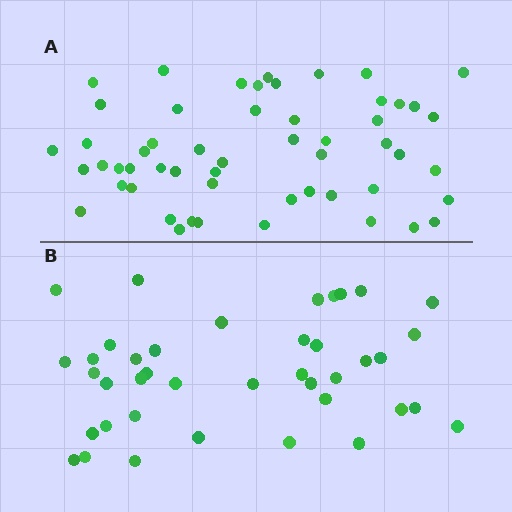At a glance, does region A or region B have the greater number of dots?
Region A (the top region) has more dots.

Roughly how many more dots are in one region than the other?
Region A has approximately 15 more dots than region B.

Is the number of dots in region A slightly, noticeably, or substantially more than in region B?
Region A has noticeably more, but not dramatically so. The ratio is roughly 1.4 to 1.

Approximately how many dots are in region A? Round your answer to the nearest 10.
About 50 dots. (The exact count is 54, which rounds to 50.)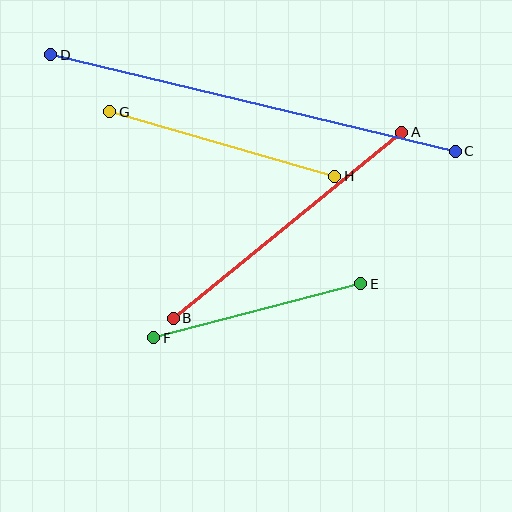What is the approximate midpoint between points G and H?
The midpoint is at approximately (222, 144) pixels.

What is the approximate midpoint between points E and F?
The midpoint is at approximately (257, 311) pixels.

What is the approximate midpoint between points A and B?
The midpoint is at approximately (287, 225) pixels.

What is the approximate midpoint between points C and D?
The midpoint is at approximately (253, 103) pixels.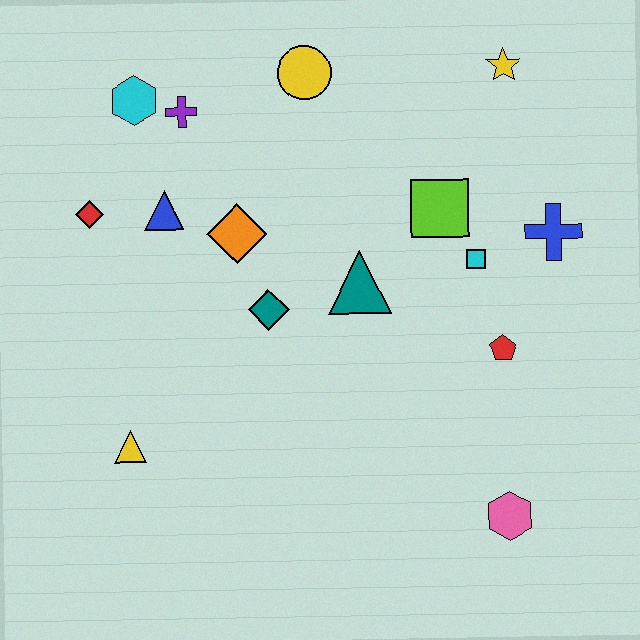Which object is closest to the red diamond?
The blue triangle is closest to the red diamond.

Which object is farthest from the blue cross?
The yellow triangle is farthest from the blue cross.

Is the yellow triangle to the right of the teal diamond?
No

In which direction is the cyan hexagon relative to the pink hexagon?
The cyan hexagon is above the pink hexagon.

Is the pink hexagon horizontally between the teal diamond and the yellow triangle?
No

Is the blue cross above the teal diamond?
Yes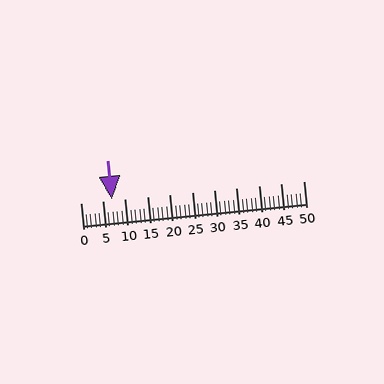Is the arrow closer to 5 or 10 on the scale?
The arrow is closer to 5.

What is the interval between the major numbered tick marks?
The major tick marks are spaced 5 units apart.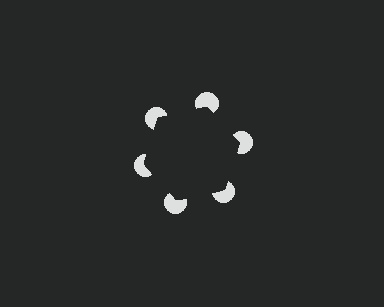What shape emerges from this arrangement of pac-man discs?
An illusory hexagon — its edges are inferred from the aligned wedge cuts in the pac-man discs, not physically drawn.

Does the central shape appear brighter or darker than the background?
It typically appears slightly darker than the background, even though no actual brightness change is drawn.